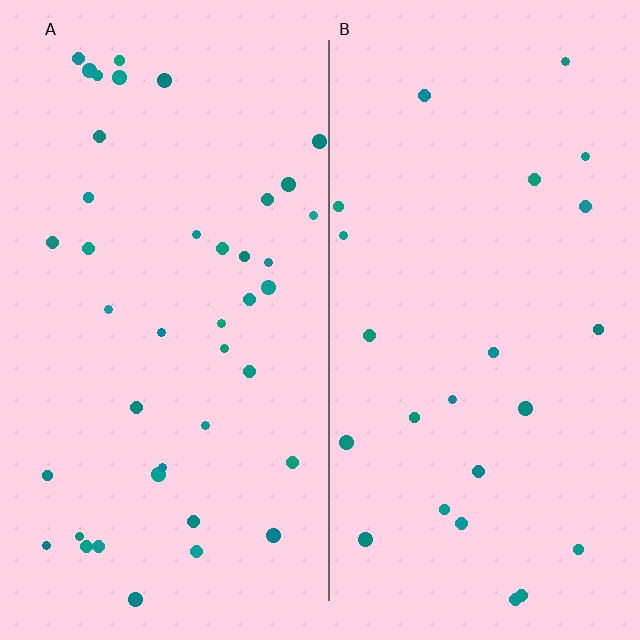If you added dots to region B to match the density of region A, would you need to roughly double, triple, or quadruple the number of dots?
Approximately double.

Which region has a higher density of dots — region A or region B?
A (the left).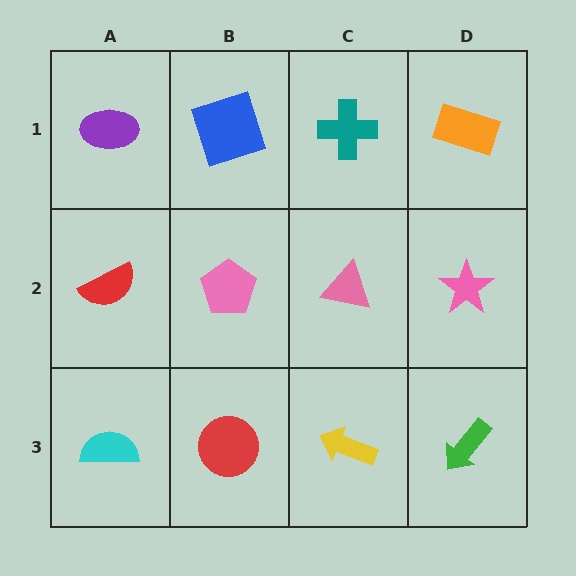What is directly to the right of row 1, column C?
An orange rectangle.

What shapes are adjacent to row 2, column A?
A purple ellipse (row 1, column A), a cyan semicircle (row 3, column A), a pink pentagon (row 2, column B).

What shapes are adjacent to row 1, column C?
A pink triangle (row 2, column C), a blue square (row 1, column B), an orange rectangle (row 1, column D).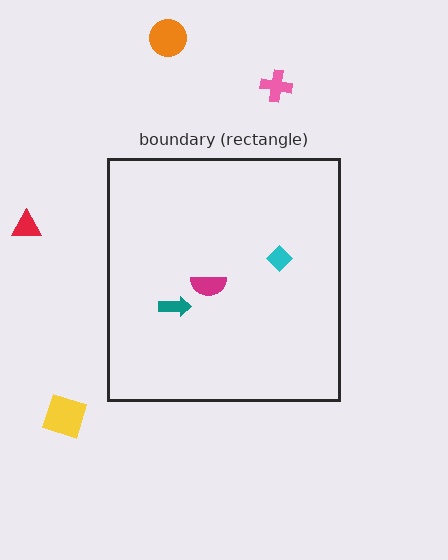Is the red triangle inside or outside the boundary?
Outside.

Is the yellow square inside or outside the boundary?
Outside.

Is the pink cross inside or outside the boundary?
Outside.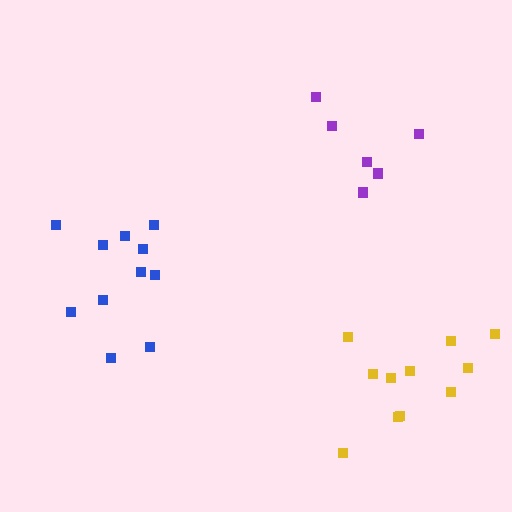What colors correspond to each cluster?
The clusters are colored: blue, yellow, purple.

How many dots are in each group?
Group 1: 11 dots, Group 2: 11 dots, Group 3: 7 dots (29 total).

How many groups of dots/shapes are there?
There are 3 groups.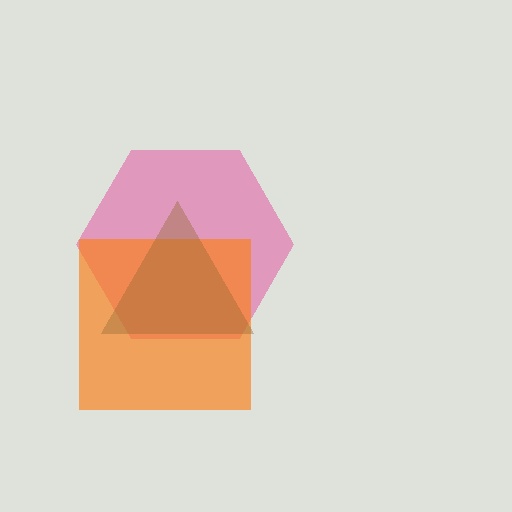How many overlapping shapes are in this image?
There are 3 overlapping shapes in the image.